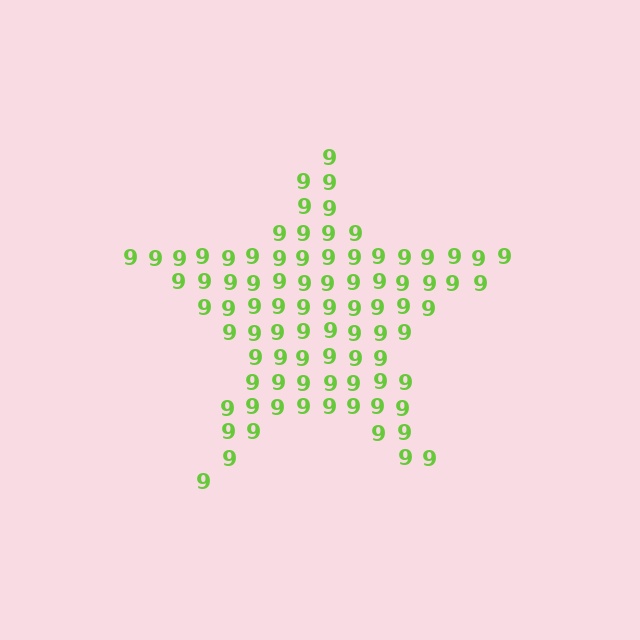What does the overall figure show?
The overall figure shows a star.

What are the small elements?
The small elements are digit 9's.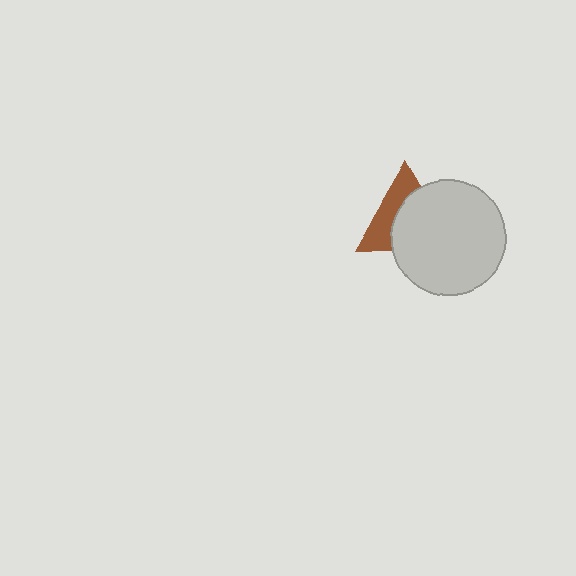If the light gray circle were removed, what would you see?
You would see the complete brown triangle.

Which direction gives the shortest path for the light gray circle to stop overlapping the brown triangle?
Moving toward the lower-right gives the shortest separation.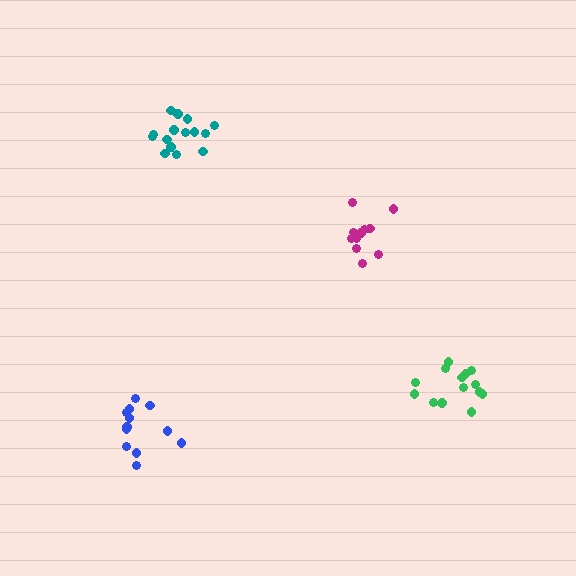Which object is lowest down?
The blue cluster is bottommost.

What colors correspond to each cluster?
The clusters are colored: magenta, blue, teal, green.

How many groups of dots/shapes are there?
There are 4 groups.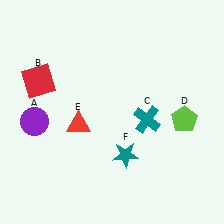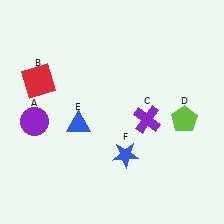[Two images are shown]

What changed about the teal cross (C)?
In Image 1, C is teal. In Image 2, it changed to purple.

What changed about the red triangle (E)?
In Image 1, E is red. In Image 2, it changed to blue.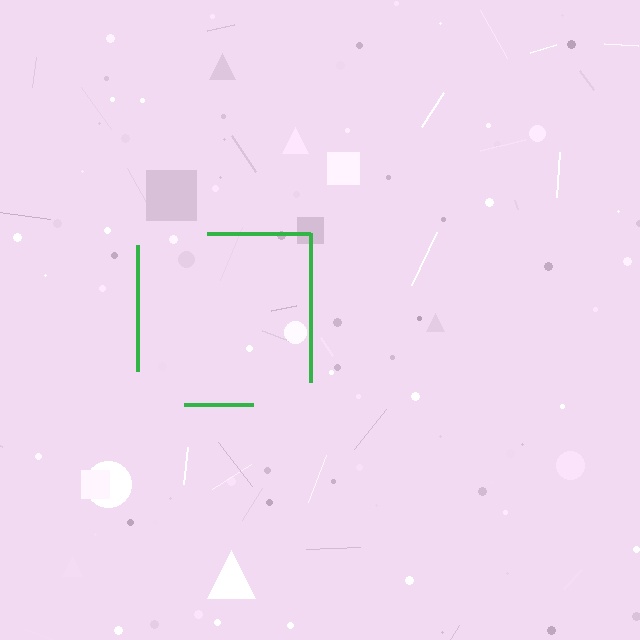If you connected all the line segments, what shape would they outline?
They would outline a square.